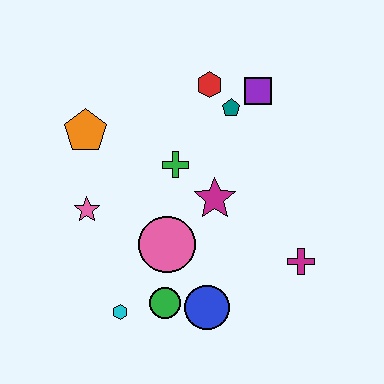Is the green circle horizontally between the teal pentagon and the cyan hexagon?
Yes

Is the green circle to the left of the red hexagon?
Yes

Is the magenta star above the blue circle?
Yes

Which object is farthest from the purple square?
The cyan hexagon is farthest from the purple square.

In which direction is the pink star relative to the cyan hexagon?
The pink star is above the cyan hexagon.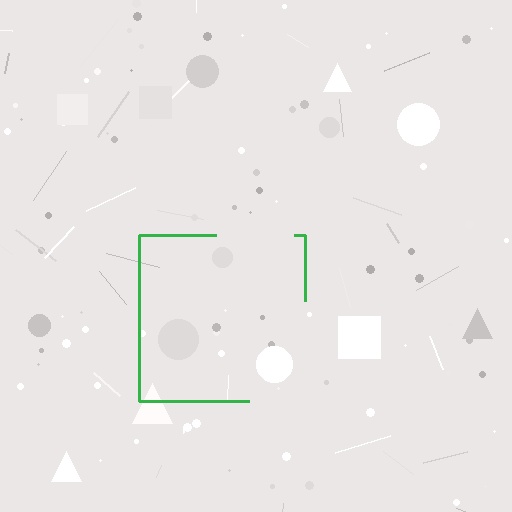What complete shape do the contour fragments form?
The contour fragments form a square.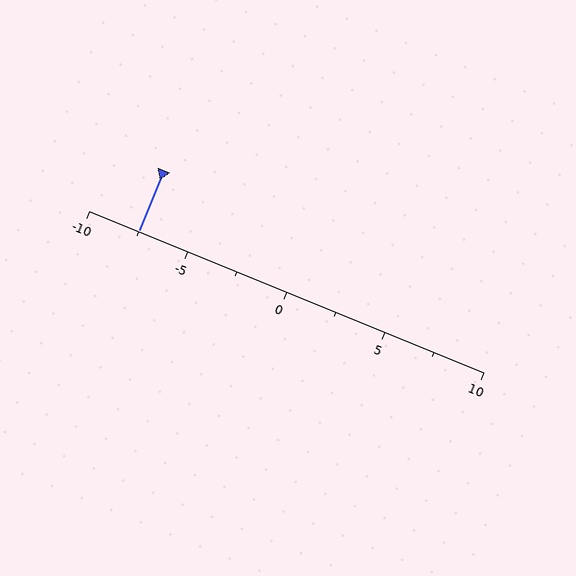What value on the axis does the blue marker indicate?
The marker indicates approximately -7.5.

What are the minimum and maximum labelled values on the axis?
The axis runs from -10 to 10.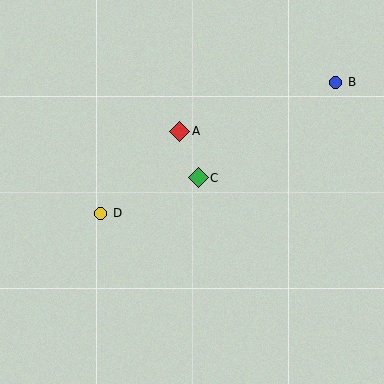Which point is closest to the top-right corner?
Point B is closest to the top-right corner.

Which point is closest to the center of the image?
Point C at (198, 178) is closest to the center.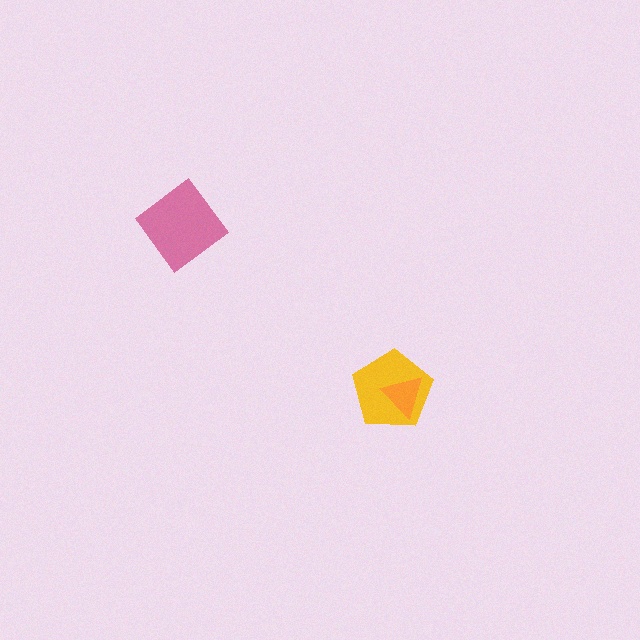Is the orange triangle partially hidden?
No, no other shape covers it.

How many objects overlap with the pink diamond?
0 objects overlap with the pink diamond.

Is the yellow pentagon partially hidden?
Yes, it is partially covered by another shape.